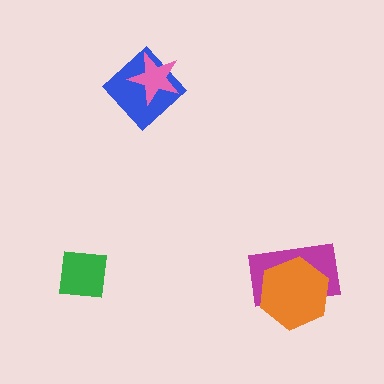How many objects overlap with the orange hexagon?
1 object overlaps with the orange hexagon.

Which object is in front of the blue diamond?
The pink star is in front of the blue diamond.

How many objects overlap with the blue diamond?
1 object overlaps with the blue diamond.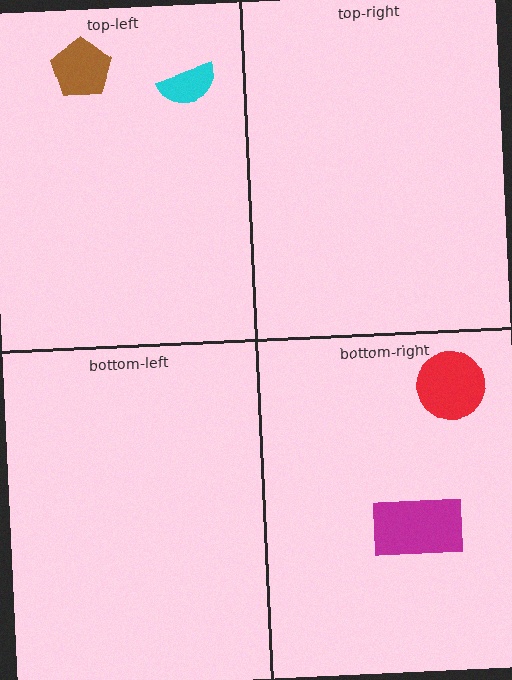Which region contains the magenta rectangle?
The bottom-right region.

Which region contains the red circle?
The bottom-right region.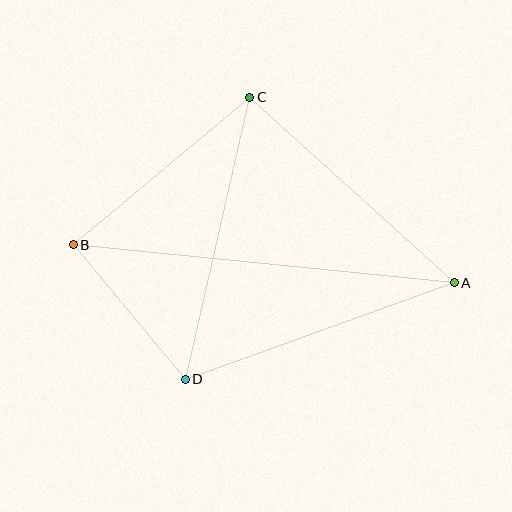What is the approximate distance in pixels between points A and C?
The distance between A and C is approximately 276 pixels.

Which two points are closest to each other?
Points B and D are closest to each other.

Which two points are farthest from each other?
Points A and B are farthest from each other.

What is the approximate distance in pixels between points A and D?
The distance between A and D is approximately 286 pixels.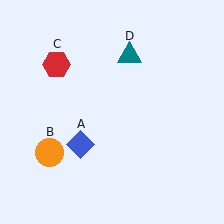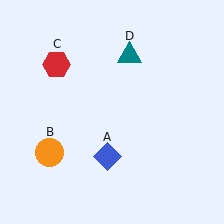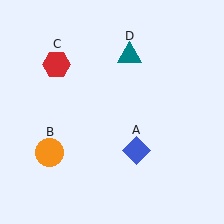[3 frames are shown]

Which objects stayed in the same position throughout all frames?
Orange circle (object B) and red hexagon (object C) and teal triangle (object D) remained stationary.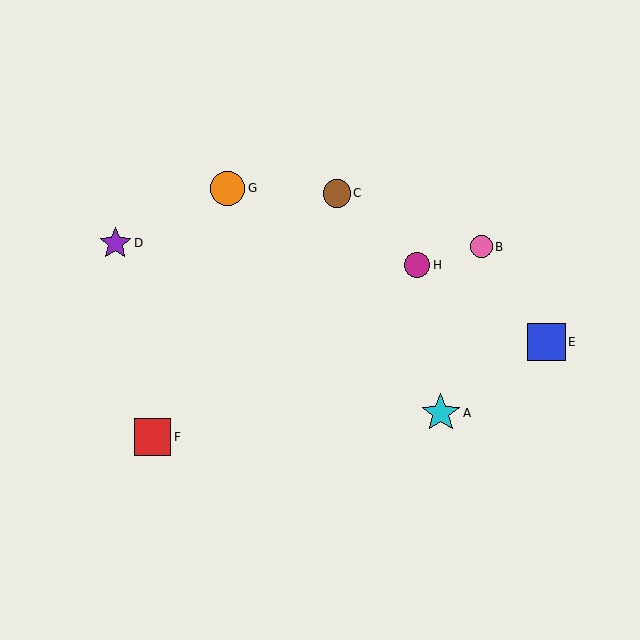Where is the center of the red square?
The center of the red square is at (153, 437).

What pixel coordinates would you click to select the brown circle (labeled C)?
Click at (337, 193) to select the brown circle C.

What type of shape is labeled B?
Shape B is a pink circle.